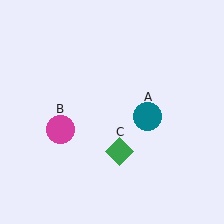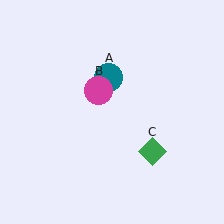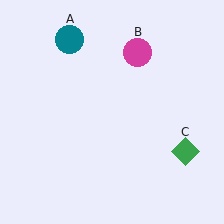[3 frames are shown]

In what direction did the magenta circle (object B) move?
The magenta circle (object B) moved up and to the right.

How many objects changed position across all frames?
3 objects changed position: teal circle (object A), magenta circle (object B), green diamond (object C).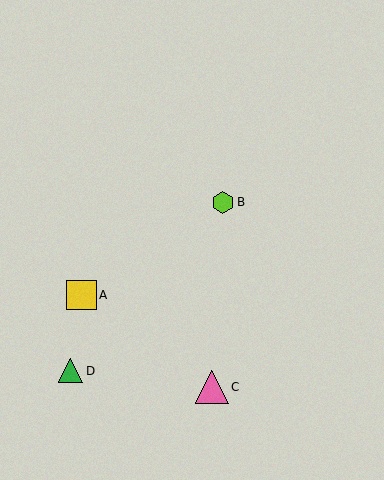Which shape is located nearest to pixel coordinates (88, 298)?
The yellow square (labeled A) at (81, 295) is nearest to that location.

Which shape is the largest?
The pink triangle (labeled C) is the largest.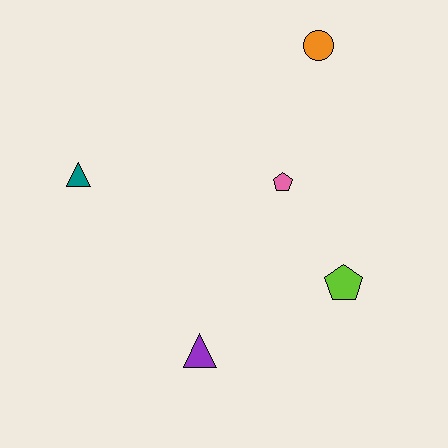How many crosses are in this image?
There are no crosses.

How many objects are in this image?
There are 5 objects.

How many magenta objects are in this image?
There are no magenta objects.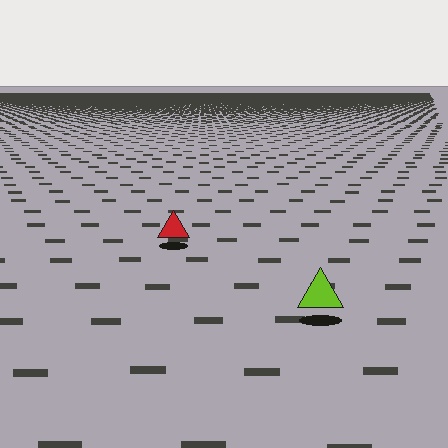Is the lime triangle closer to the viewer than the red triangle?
Yes. The lime triangle is closer — you can tell from the texture gradient: the ground texture is coarser near it.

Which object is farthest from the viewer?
The red triangle is farthest from the viewer. It appears smaller and the ground texture around it is denser.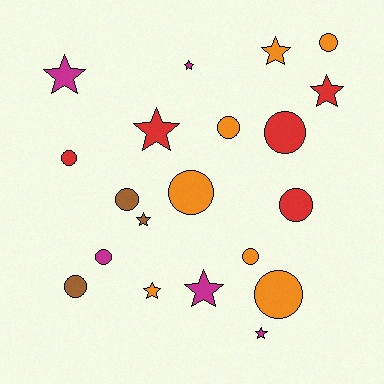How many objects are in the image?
There are 20 objects.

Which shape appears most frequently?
Circle, with 11 objects.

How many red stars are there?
There are 2 red stars.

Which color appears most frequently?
Orange, with 7 objects.